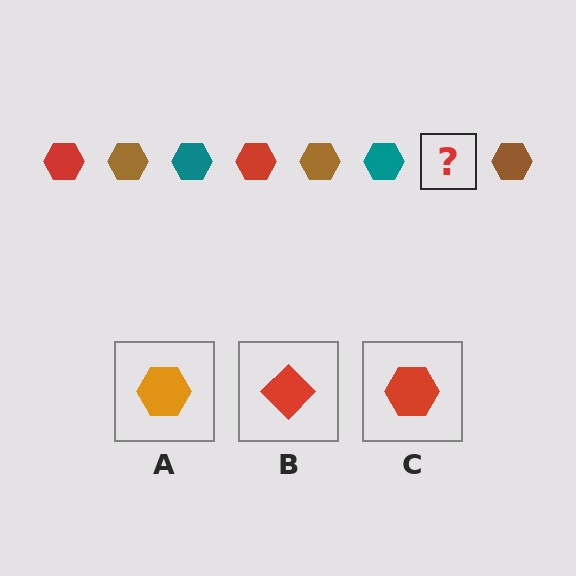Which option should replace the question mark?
Option C.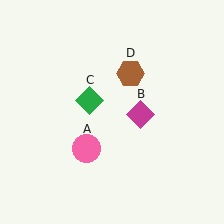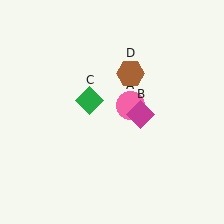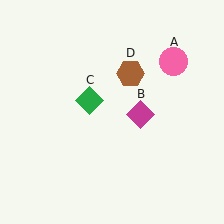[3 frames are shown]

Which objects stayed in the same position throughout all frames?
Magenta diamond (object B) and green diamond (object C) and brown hexagon (object D) remained stationary.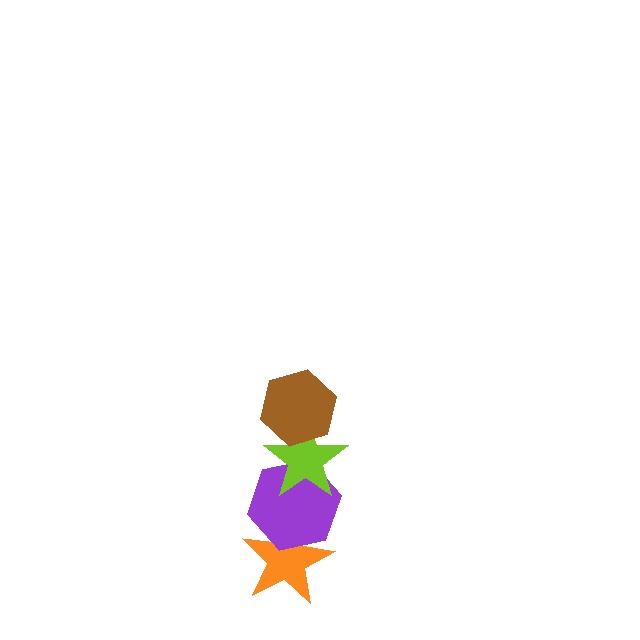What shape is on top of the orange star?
The purple hexagon is on top of the orange star.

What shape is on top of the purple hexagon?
The lime star is on top of the purple hexagon.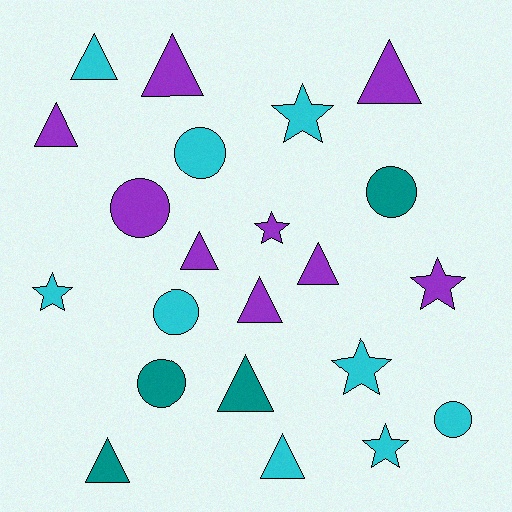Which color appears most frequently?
Cyan, with 9 objects.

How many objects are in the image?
There are 22 objects.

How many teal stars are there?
There are no teal stars.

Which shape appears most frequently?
Triangle, with 10 objects.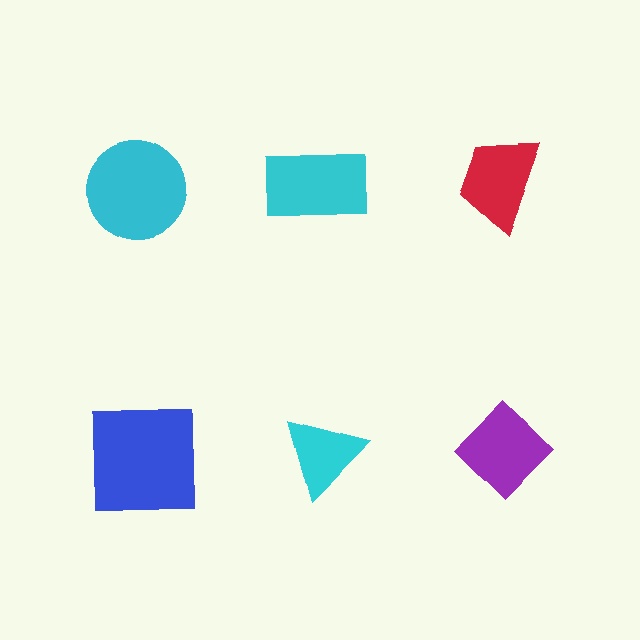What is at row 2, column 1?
A blue square.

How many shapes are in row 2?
3 shapes.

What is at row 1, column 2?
A cyan rectangle.